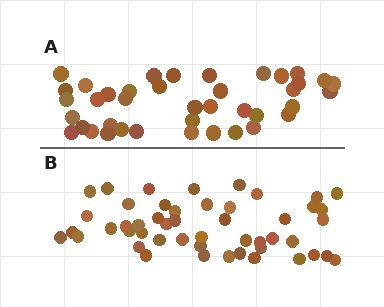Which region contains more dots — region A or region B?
Region B (the bottom region) has more dots.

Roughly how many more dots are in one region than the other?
Region B has roughly 8 or so more dots than region A.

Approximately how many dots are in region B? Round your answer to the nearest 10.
About 50 dots. (The exact count is 49, which rounds to 50.)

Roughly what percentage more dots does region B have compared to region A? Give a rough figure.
About 20% more.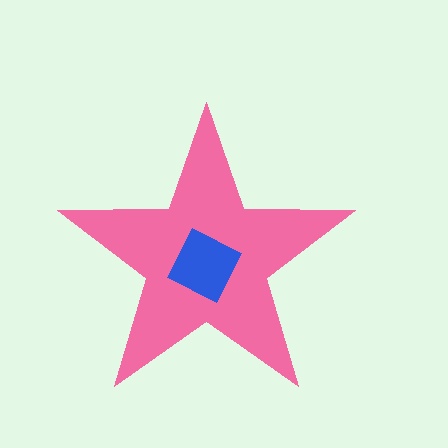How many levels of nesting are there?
2.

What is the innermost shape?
The blue square.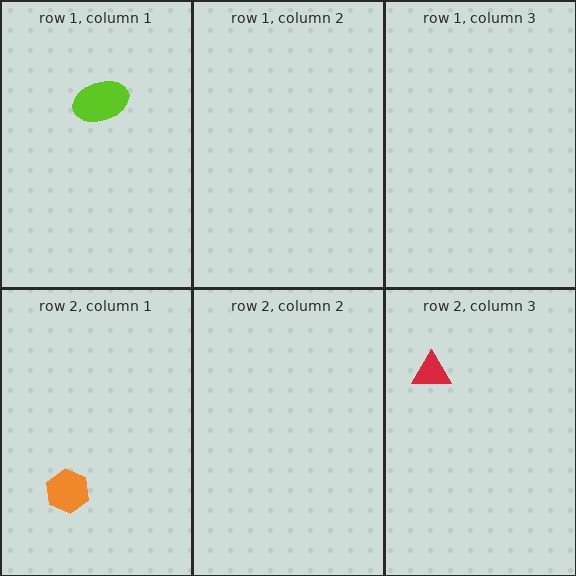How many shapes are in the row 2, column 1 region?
1.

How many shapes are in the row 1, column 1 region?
1.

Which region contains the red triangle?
The row 2, column 3 region.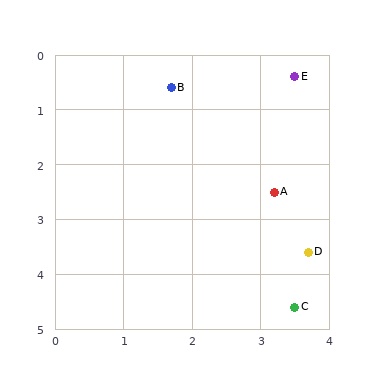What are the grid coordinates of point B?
Point B is at approximately (1.7, 0.6).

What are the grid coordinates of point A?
Point A is at approximately (3.2, 2.5).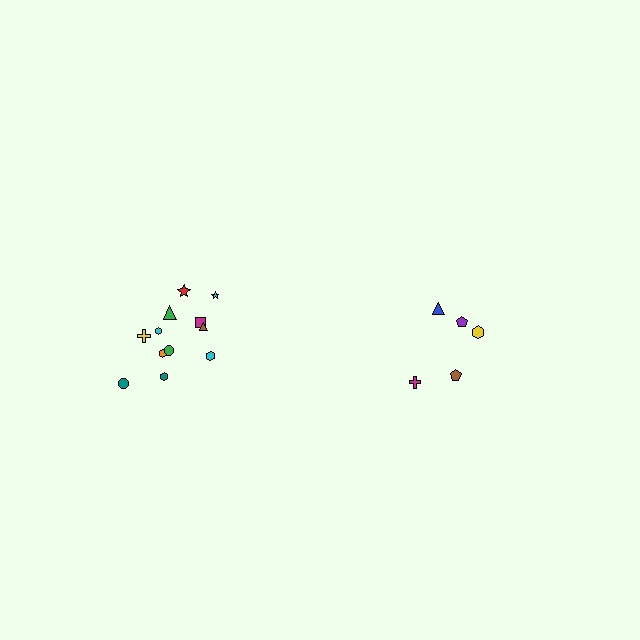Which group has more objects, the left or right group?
The left group.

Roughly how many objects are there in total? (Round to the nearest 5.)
Roughly 20 objects in total.